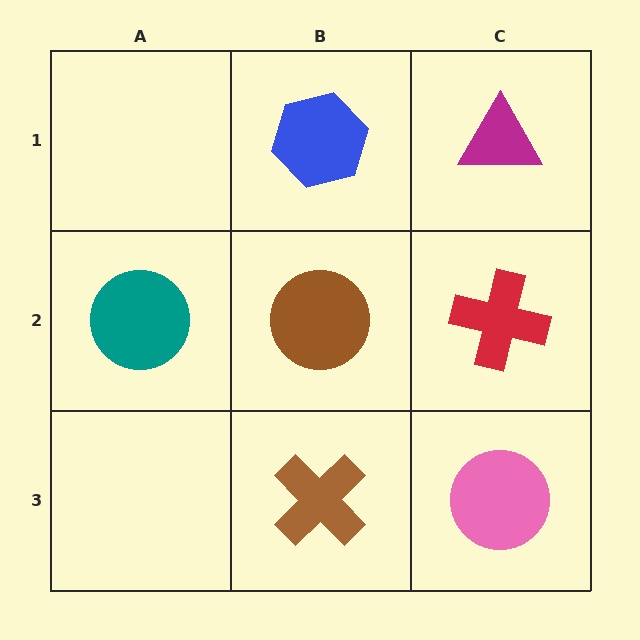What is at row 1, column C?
A magenta triangle.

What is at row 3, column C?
A pink circle.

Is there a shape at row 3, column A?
No, that cell is empty.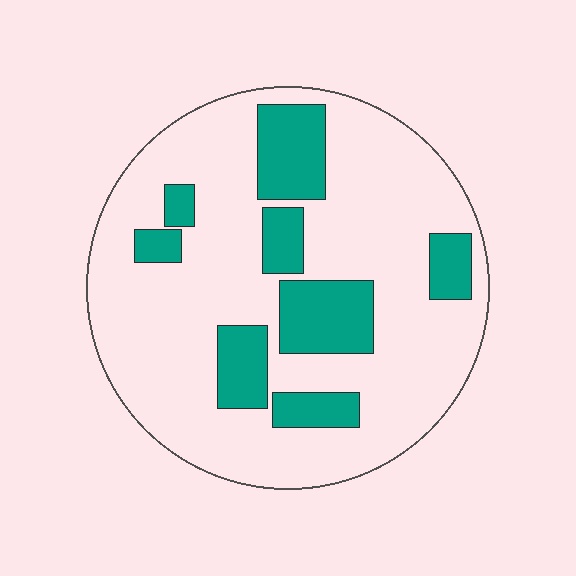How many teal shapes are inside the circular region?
8.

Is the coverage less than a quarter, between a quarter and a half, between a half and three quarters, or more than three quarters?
Less than a quarter.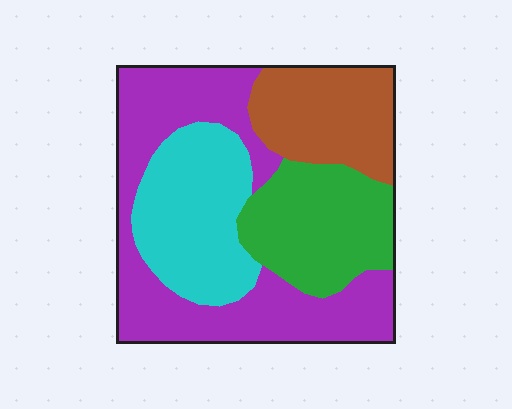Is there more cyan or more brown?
Cyan.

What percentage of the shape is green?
Green takes up about one fifth (1/5) of the shape.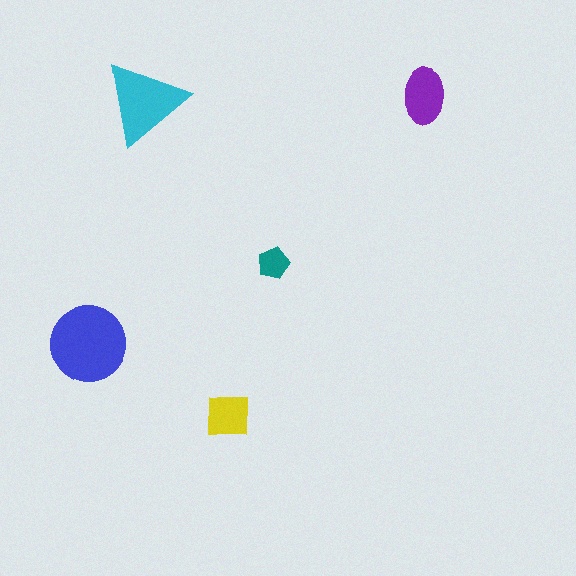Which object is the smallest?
The teal pentagon.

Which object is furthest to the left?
The blue circle is leftmost.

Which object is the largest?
The blue circle.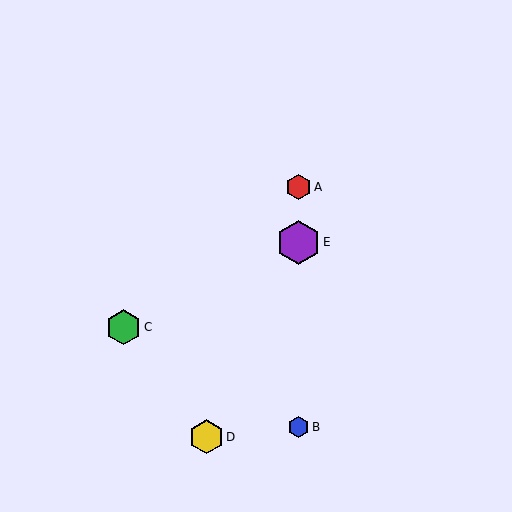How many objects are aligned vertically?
3 objects (A, B, E) are aligned vertically.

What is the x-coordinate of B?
Object B is at x≈299.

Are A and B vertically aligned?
Yes, both are at x≈299.